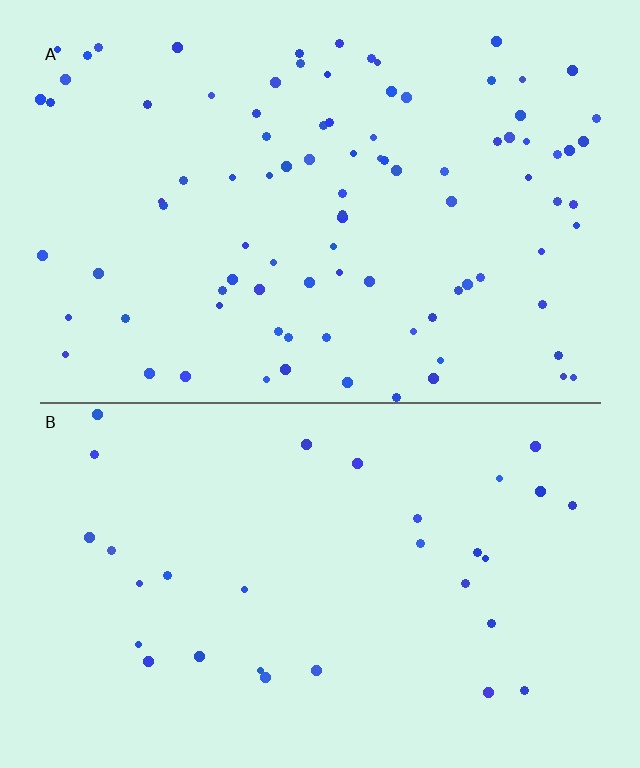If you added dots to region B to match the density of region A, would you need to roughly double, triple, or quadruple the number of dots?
Approximately triple.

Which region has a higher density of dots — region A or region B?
A (the top).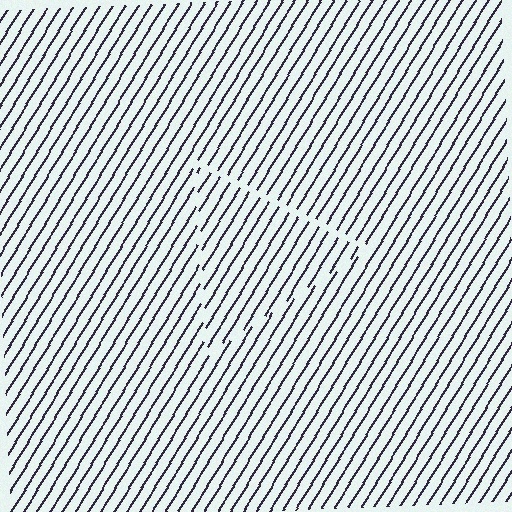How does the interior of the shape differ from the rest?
The interior of the shape contains the same grating, shifted by half a period — the contour is defined by the phase discontinuity where line-ends from the inner and outer gratings abut.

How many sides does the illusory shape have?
3 sides — the line-ends trace a triangle.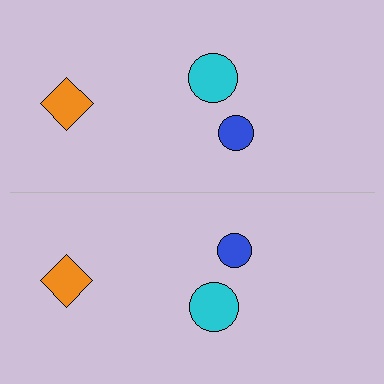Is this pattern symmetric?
Yes, this pattern has bilateral (reflection) symmetry.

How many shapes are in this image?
There are 6 shapes in this image.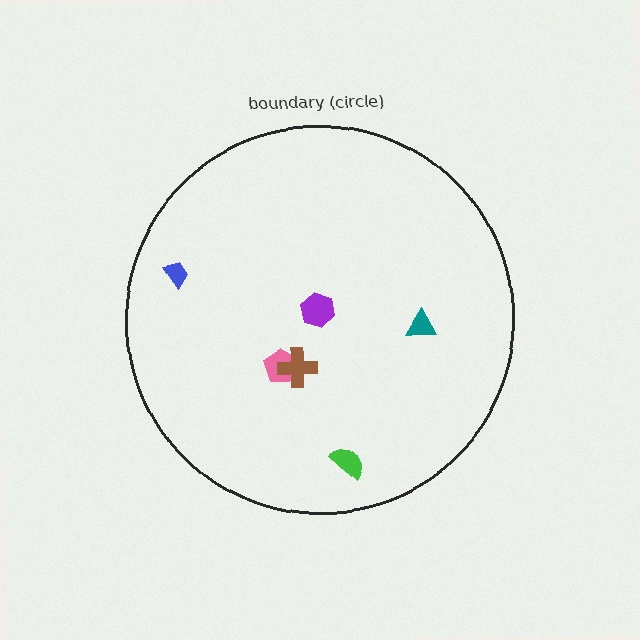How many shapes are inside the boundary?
6 inside, 0 outside.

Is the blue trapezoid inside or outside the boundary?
Inside.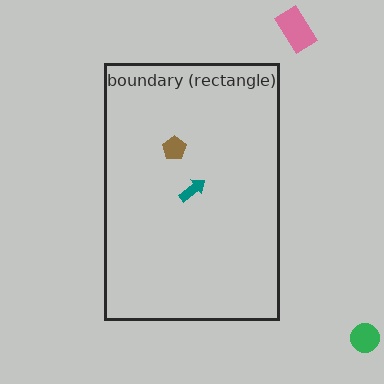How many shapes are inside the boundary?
2 inside, 2 outside.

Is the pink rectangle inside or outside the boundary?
Outside.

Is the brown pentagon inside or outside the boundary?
Inside.